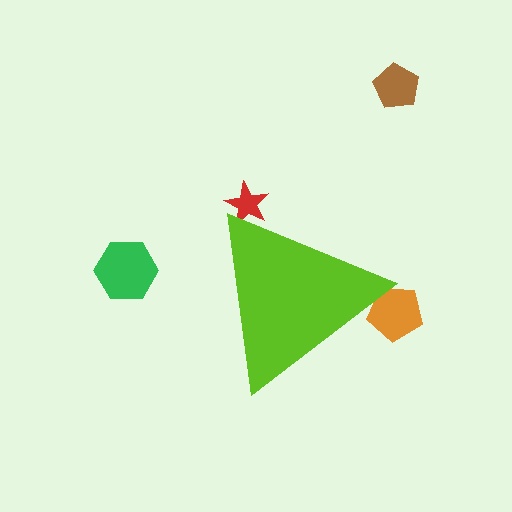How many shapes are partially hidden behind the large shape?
2 shapes are partially hidden.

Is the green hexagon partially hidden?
No, the green hexagon is fully visible.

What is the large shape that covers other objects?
A lime triangle.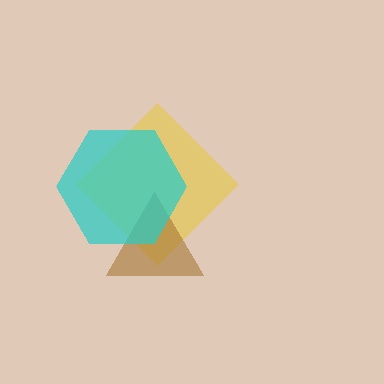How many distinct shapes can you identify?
There are 3 distinct shapes: a yellow diamond, a brown triangle, a cyan hexagon.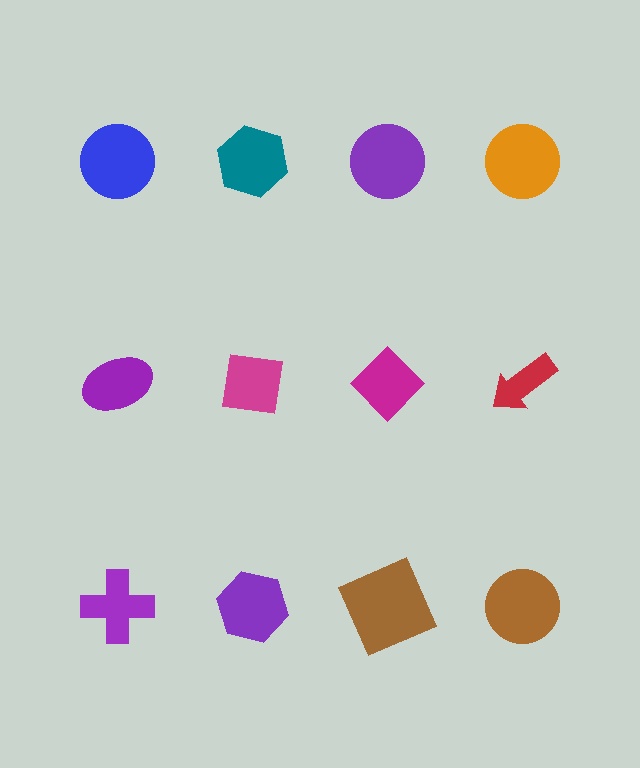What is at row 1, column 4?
An orange circle.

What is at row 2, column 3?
A magenta diamond.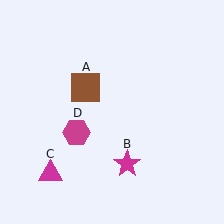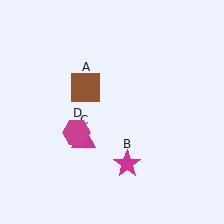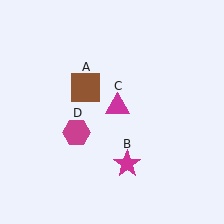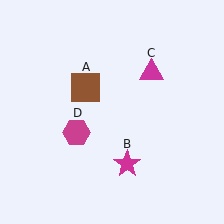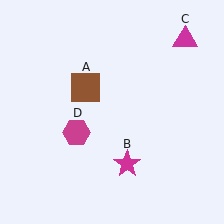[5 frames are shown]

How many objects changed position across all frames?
1 object changed position: magenta triangle (object C).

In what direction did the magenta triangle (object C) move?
The magenta triangle (object C) moved up and to the right.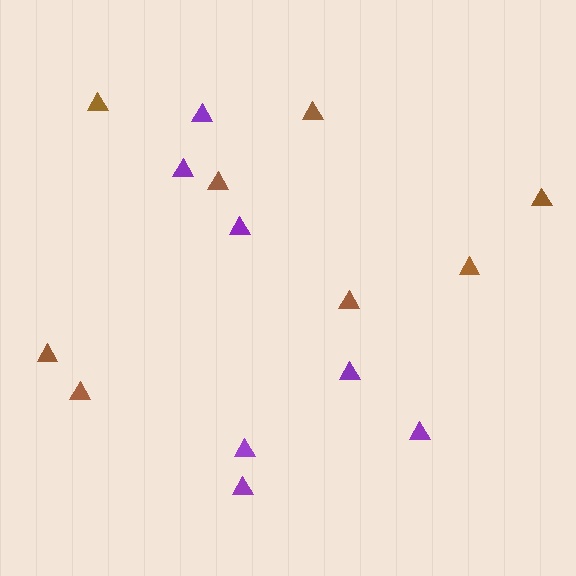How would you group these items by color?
There are 2 groups: one group of purple triangles (7) and one group of brown triangles (8).